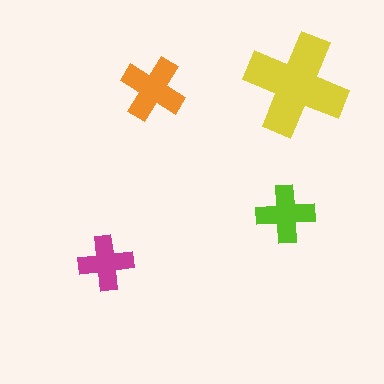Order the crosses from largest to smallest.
the yellow one, the orange one, the lime one, the magenta one.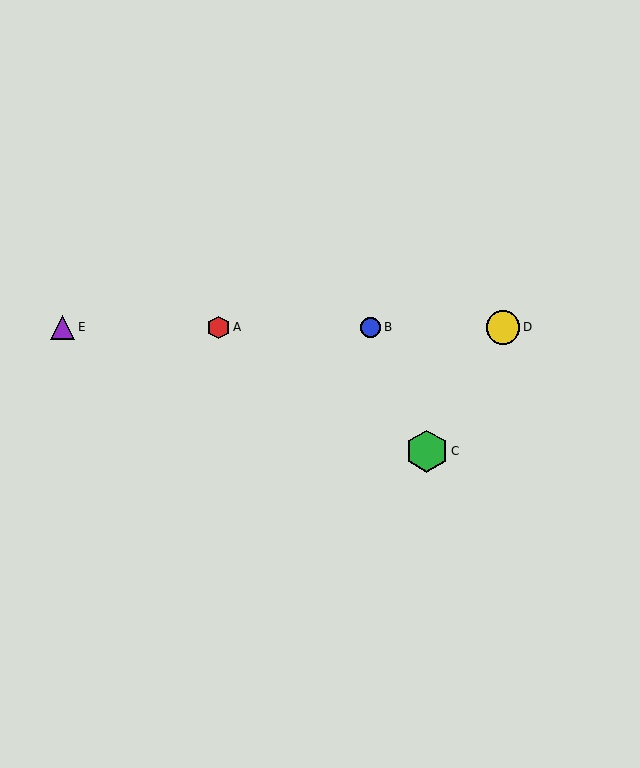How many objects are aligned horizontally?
4 objects (A, B, D, E) are aligned horizontally.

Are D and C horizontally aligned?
No, D is at y≈327 and C is at y≈451.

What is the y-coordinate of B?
Object B is at y≈327.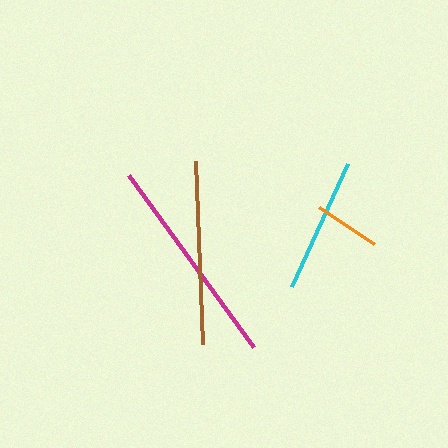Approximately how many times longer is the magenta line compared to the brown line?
The magenta line is approximately 1.2 times the length of the brown line.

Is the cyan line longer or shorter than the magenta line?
The magenta line is longer than the cyan line.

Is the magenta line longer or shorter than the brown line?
The magenta line is longer than the brown line.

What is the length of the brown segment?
The brown segment is approximately 183 pixels long.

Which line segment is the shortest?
The orange line is the shortest at approximately 66 pixels.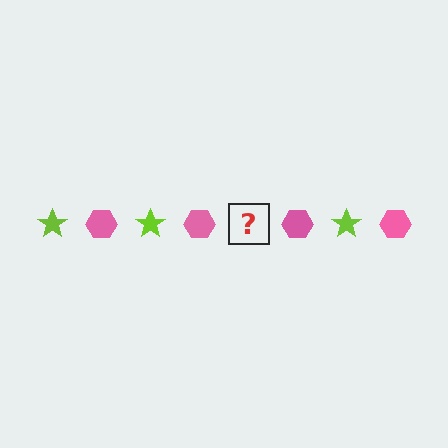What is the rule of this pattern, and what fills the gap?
The rule is that the pattern alternates between lime star and pink hexagon. The gap should be filled with a lime star.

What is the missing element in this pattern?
The missing element is a lime star.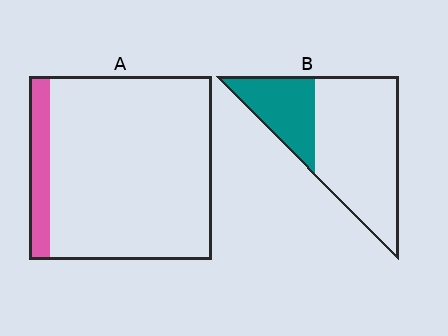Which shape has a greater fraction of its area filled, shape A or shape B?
Shape B.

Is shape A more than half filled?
No.